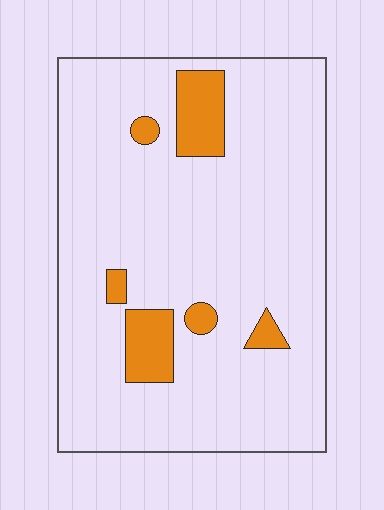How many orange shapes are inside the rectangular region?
6.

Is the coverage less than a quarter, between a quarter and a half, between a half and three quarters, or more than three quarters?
Less than a quarter.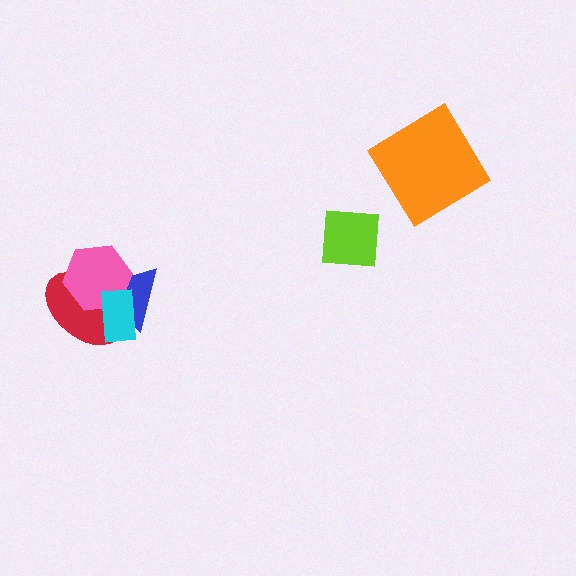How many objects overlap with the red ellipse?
3 objects overlap with the red ellipse.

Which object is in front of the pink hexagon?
The cyan rectangle is in front of the pink hexagon.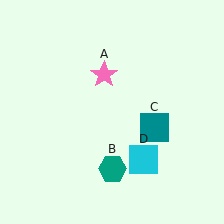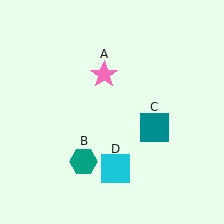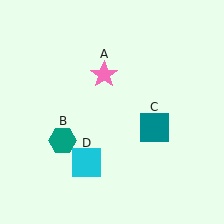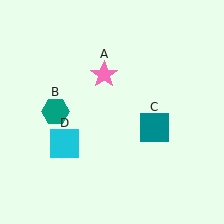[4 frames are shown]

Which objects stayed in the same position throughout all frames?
Pink star (object A) and teal square (object C) remained stationary.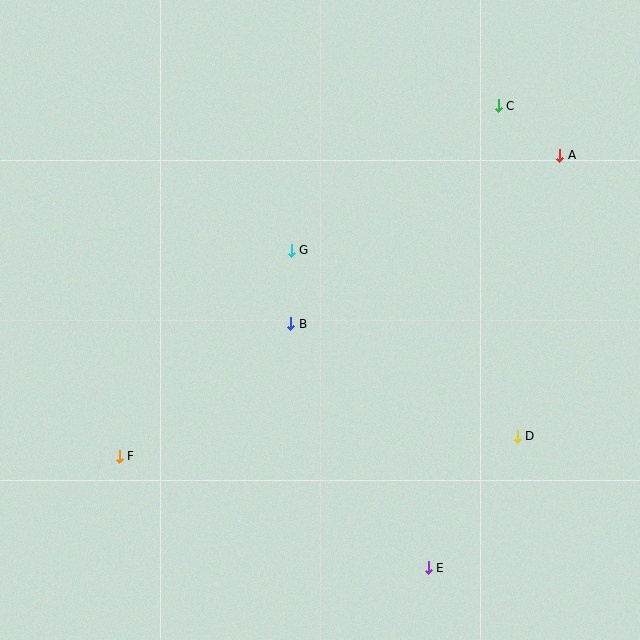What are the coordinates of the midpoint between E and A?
The midpoint between E and A is at (494, 362).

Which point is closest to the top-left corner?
Point G is closest to the top-left corner.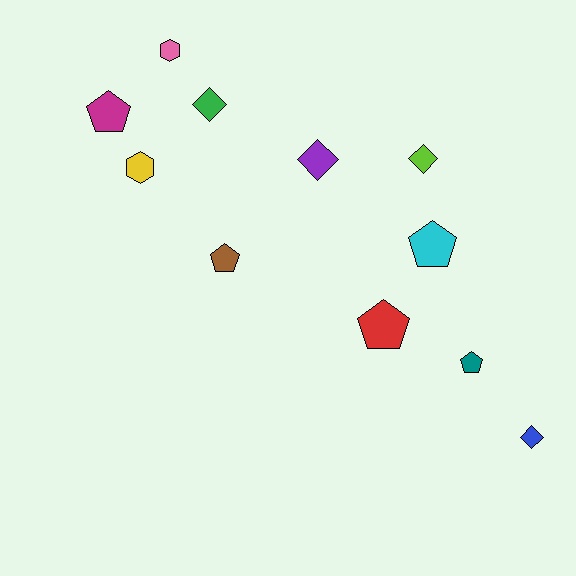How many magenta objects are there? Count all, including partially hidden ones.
There is 1 magenta object.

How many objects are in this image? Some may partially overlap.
There are 11 objects.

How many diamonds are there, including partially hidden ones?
There are 4 diamonds.